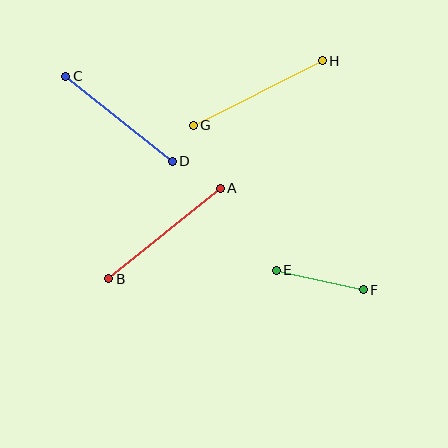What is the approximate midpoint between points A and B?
The midpoint is at approximately (164, 233) pixels.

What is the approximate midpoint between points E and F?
The midpoint is at approximately (320, 280) pixels.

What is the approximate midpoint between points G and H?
The midpoint is at approximately (258, 93) pixels.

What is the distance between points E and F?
The distance is approximately 89 pixels.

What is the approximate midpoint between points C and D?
The midpoint is at approximately (119, 119) pixels.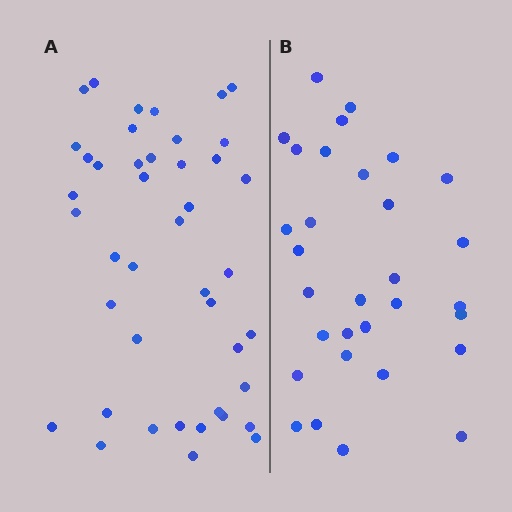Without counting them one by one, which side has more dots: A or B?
Region A (the left region) has more dots.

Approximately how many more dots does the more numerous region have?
Region A has roughly 12 or so more dots than region B.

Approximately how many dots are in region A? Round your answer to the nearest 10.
About 40 dots. (The exact count is 43, which rounds to 40.)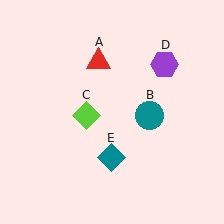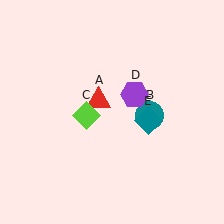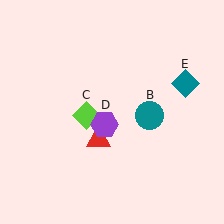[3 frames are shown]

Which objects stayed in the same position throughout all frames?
Teal circle (object B) and lime diamond (object C) remained stationary.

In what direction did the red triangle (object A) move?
The red triangle (object A) moved down.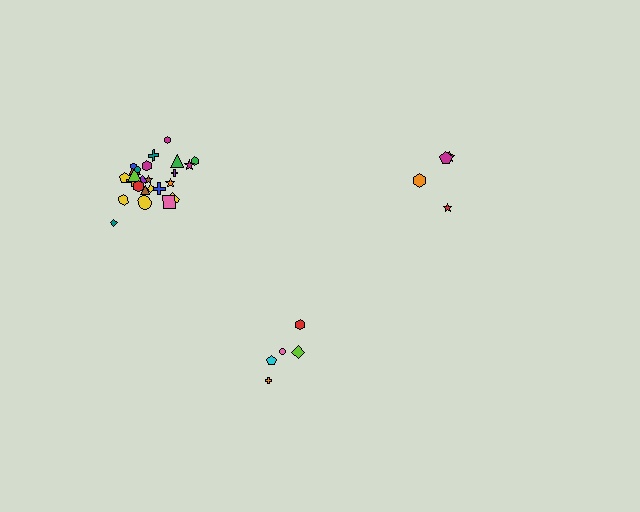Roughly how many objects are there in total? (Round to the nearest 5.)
Roughly 35 objects in total.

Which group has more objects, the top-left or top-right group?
The top-left group.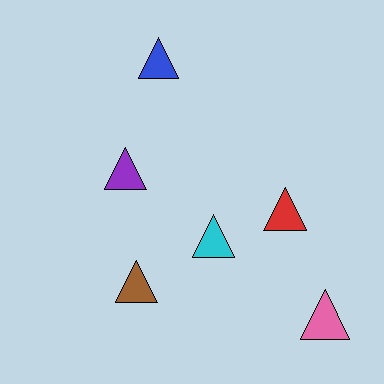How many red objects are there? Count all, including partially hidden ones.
There is 1 red object.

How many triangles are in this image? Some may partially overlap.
There are 6 triangles.